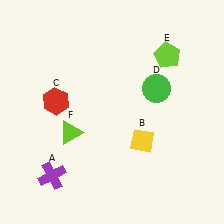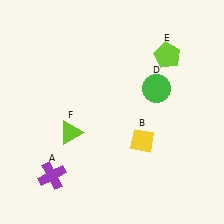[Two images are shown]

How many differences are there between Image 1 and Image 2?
There is 1 difference between the two images.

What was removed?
The red hexagon (C) was removed in Image 2.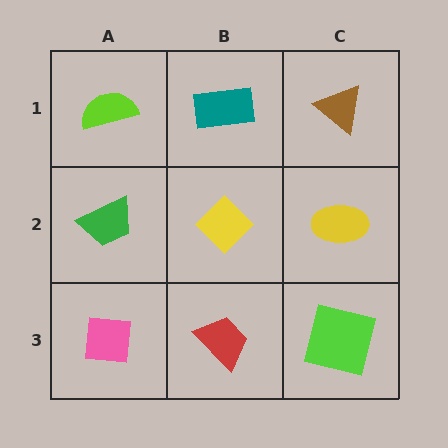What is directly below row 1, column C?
A yellow ellipse.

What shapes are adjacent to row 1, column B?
A yellow diamond (row 2, column B), a lime semicircle (row 1, column A), a brown triangle (row 1, column C).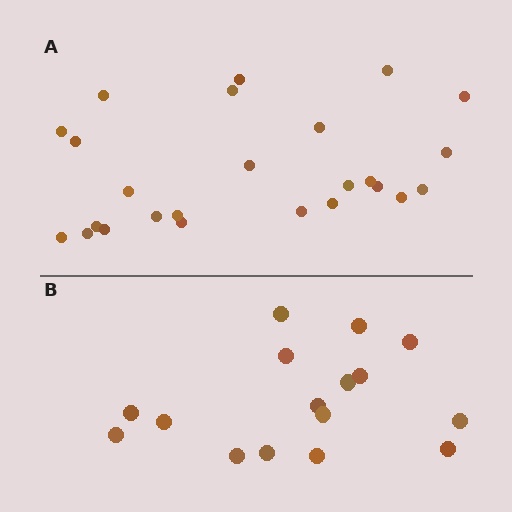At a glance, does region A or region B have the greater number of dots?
Region A (the top region) has more dots.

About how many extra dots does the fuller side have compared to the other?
Region A has roughly 8 or so more dots than region B.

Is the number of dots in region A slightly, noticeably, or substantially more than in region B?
Region A has substantially more. The ratio is roughly 1.6 to 1.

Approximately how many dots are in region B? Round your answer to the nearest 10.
About 20 dots. (The exact count is 16, which rounds to 20.)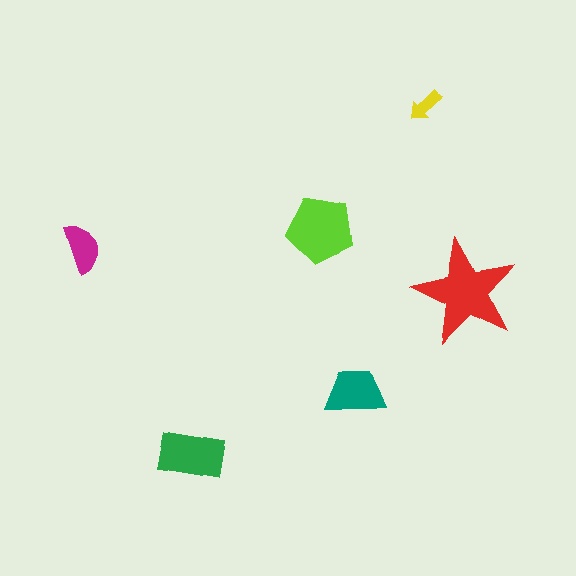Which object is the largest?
The red star.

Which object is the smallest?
The yellow arrow.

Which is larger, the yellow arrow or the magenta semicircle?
The magenta semicircle.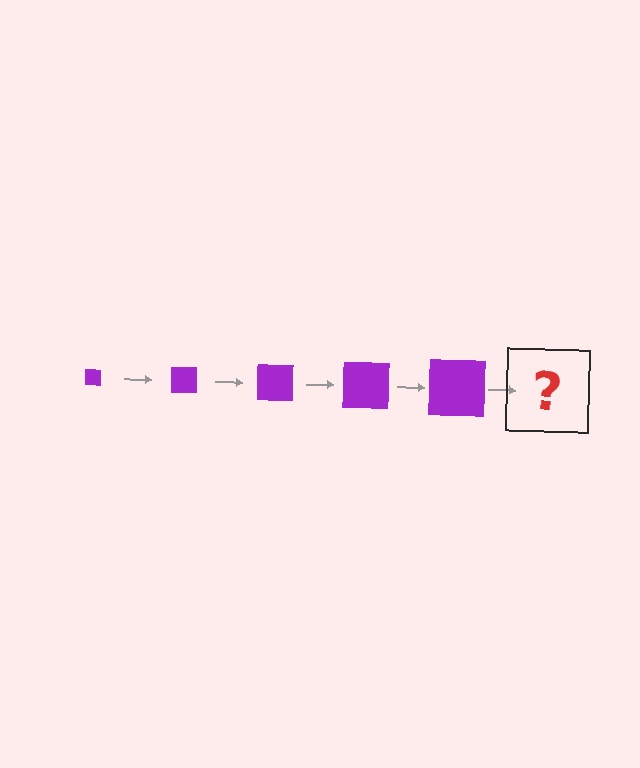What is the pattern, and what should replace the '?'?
The pattern is that the square gets progressively larger each step. The '?' should be a purple square, larger than the previous one.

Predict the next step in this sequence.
The next step is a purple square, larger than the previous one.